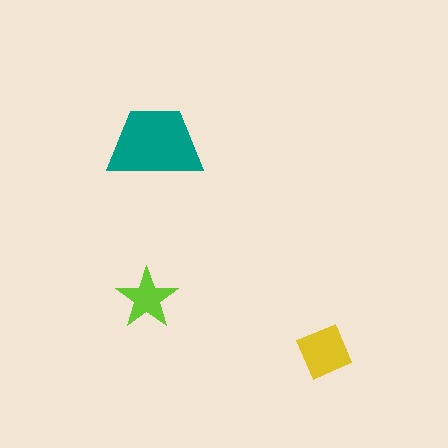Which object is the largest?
The teal trapezoid.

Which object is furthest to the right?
The yellow square is rightmost.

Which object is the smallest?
The lime star.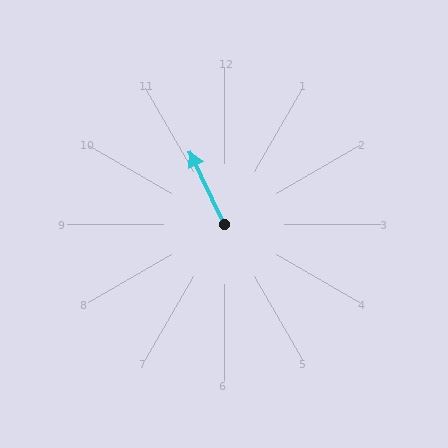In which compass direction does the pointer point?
Northwest.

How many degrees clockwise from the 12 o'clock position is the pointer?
Approximately 335 degrees.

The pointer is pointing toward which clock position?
Roughly 11 o'clock.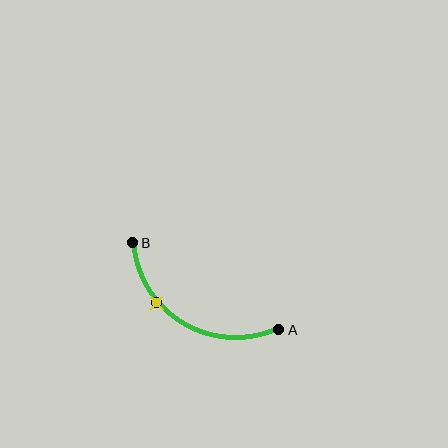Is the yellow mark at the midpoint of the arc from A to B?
No. The yellow mark lies on the arc but is closer to endpoint B. The arc midpoint would be at the point on the curve equidistant along the arc from both A and B.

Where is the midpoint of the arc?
The arc midpoint is the point on the curve farthest from the straight line joining A and B. It sits below that line.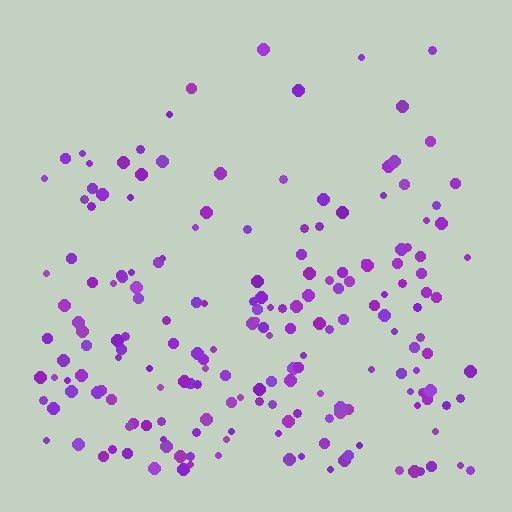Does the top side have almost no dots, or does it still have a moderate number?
Still a moderate number, just noticeably fewer than the bottom.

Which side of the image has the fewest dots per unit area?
The top.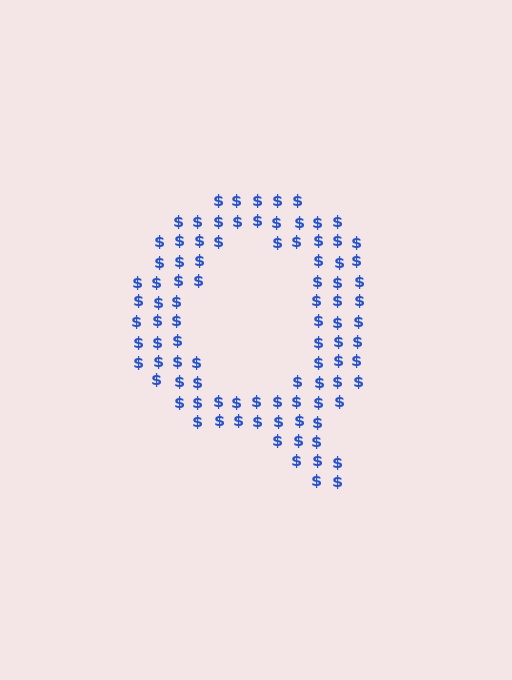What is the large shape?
The large shape is the letter Q.